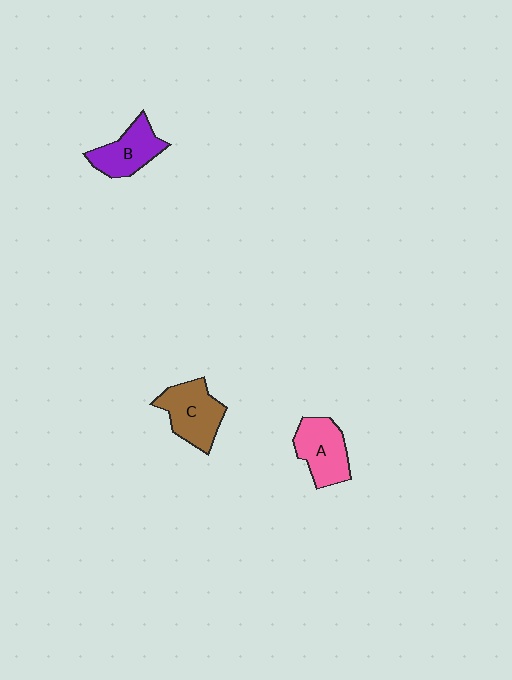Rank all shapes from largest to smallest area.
From largest to smallest: C (brown), A (pink), B (purple).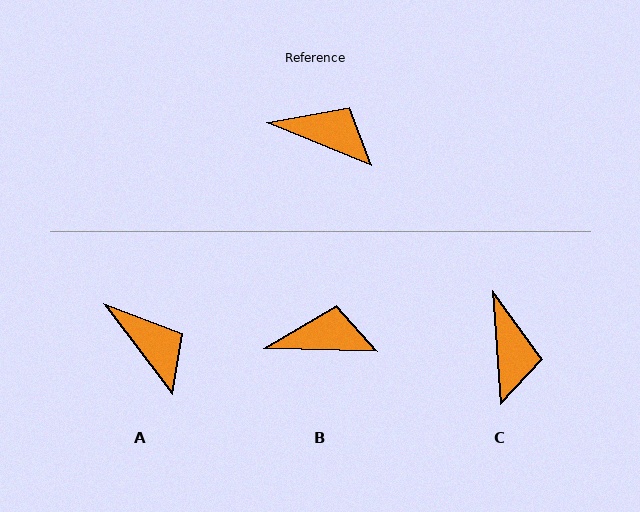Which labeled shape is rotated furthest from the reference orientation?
C, about 64 degrees away.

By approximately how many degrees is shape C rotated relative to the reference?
Approximately 64 degrees clockwise.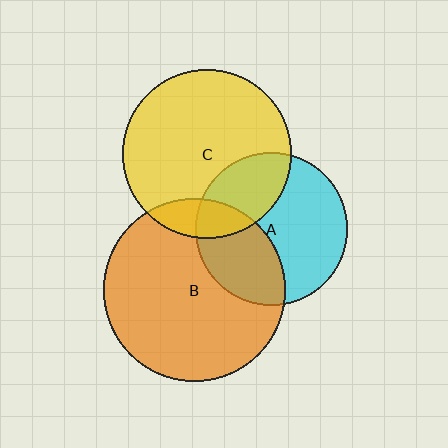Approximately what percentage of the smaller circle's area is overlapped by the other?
Approximately 30%.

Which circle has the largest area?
Circle B (orange).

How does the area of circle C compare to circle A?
Approximately 1.2 times.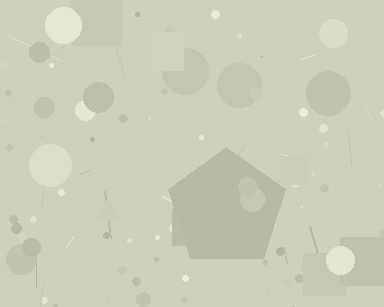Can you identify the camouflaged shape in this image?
The camouflaged shape is a pentagon.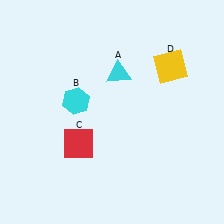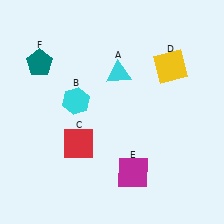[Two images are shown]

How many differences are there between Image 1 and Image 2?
There are 2 differences between the two images.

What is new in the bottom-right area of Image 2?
A magenta square (E) was added in the bottom-right area of Image 2.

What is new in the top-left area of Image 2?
A teal pentagon (F) was added in the top-left area of Image 2.